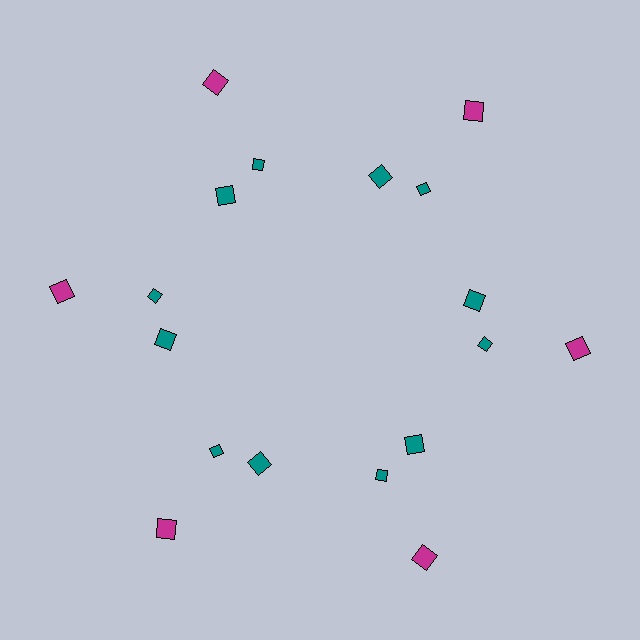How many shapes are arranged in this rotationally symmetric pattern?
There are 18 shapes, arranged in 6 groups of 3.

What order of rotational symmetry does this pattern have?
This pattern has 6-fold rotational symmetry.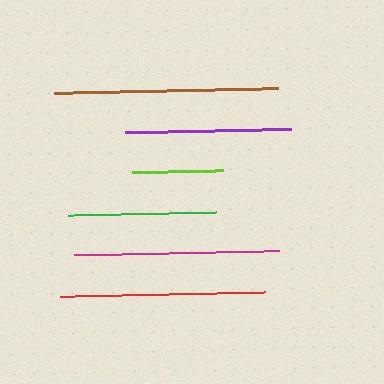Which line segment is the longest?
The brown line is the longest at approximately 224 pixels.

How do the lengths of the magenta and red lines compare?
The magenta and red lines are approximately the same length.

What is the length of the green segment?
The green segment is approximately 147 pixels long.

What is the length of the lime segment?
The lime segment is approximately 91 pixels long.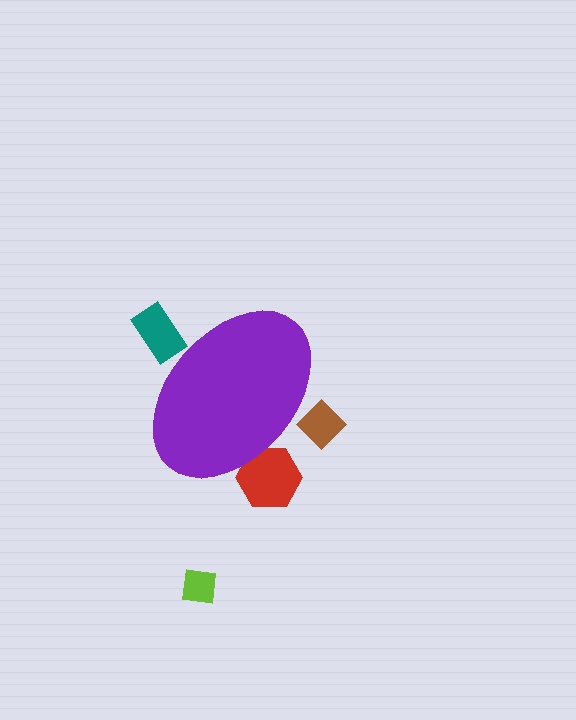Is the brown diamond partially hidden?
Yes, the brown diamond is partially hidden behind the purple ellipse.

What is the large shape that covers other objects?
A purple ellipse.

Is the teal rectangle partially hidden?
Yes, the teal rectangle is partially hidden behind the purple ellipse.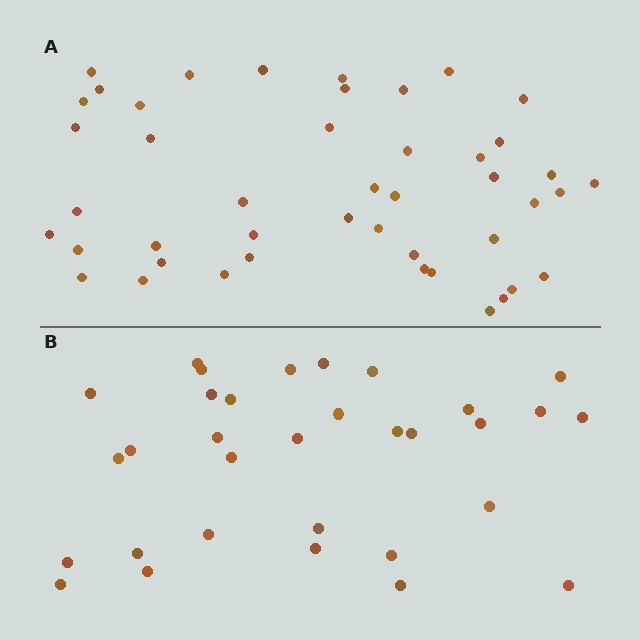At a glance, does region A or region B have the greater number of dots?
Region A (the top region) has more dots.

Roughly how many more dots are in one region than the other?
Region A has approximately 15 more dots than region B.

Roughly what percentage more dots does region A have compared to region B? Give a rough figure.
About 40% more.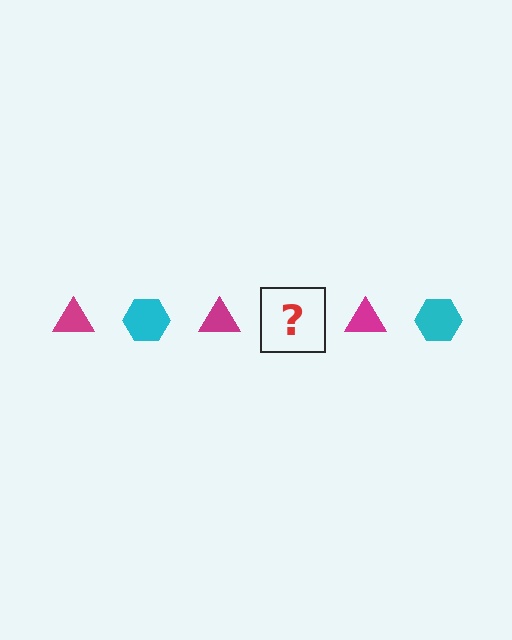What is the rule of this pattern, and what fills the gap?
The rule is that the pattern alternates between magenta triangle and cyan hexagon. The gap should be filled with a cyan hexagon.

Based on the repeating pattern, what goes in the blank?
The blank should be a cyan hexagon.